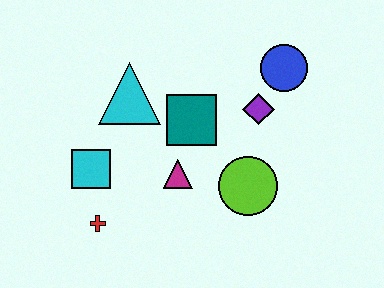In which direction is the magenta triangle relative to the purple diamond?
The magenta triangle is to the left of the purple diamond.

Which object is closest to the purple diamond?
The blue circle is closest to the purple diamond.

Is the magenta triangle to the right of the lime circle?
No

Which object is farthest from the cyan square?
The blue circle is farthest from the cyan square.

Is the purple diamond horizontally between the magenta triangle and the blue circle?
Yes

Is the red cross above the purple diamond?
No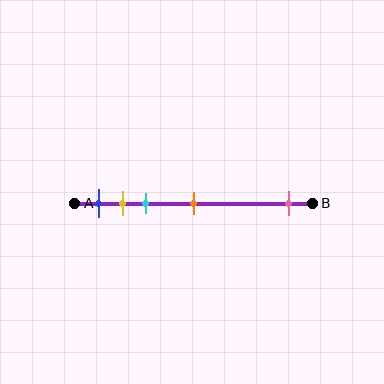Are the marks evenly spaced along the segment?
No, the marks are not evenly spaced.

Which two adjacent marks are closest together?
The yellow and cyan marks are the closest adjacent pair.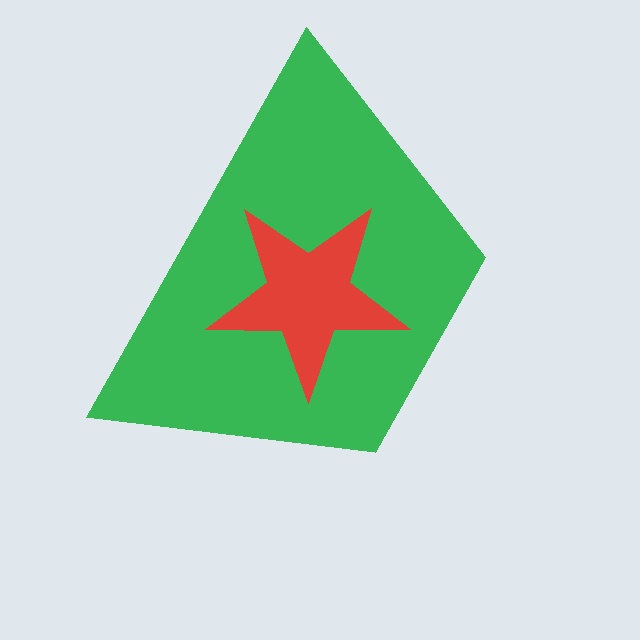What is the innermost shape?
The red star.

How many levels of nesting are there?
2.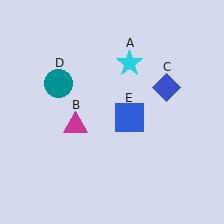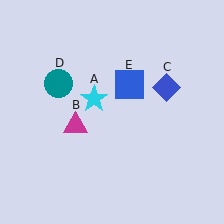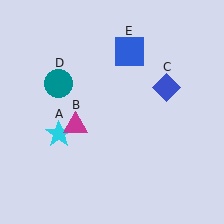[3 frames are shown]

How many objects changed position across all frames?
2 objects changed position: cyan star (object A), blue square (object E).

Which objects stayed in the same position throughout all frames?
Magenta triangle (object B) and blue diamond (object C) and teal circle (object D) remained stationary.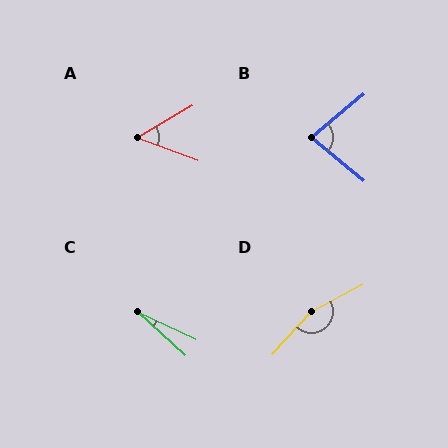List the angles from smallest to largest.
C (17°), A (51°), B (80°), D (161°).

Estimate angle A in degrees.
Approximately 51 degrees.